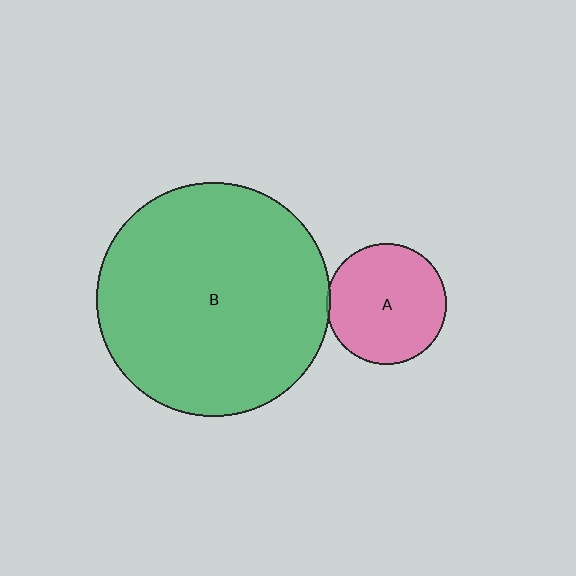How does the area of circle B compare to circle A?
Approximately 3.8 times.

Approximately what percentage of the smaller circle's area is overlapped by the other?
Approximately 5%.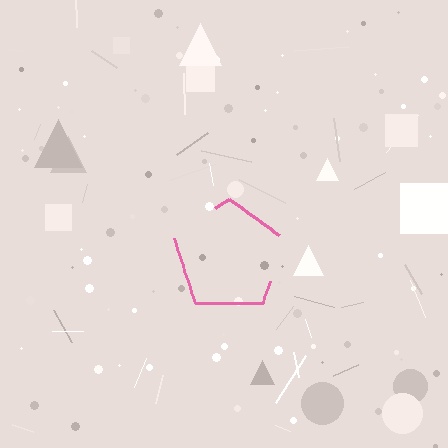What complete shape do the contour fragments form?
The contour fragments form a pentagon.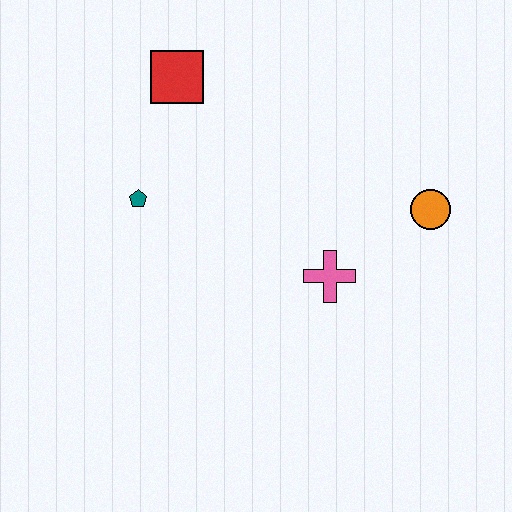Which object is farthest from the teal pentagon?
The orange circle is farthest from the teal pentagon.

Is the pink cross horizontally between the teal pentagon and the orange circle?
Yes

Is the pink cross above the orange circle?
No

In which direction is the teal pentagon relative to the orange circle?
The teal pentagon is to the left of the orange circle.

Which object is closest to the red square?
The teal pentagon is closest to the red square.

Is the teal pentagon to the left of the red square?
Yes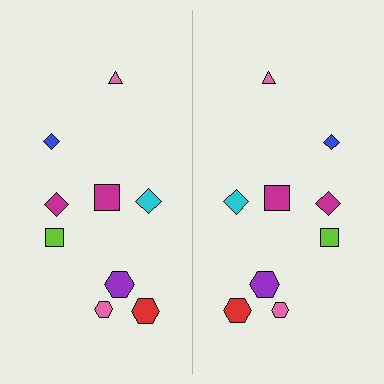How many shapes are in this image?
There are 18 shapes in this image.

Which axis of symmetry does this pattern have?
The pattern has a vertical axis of symmetry running through the center of the image.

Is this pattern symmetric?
Yes, this pattern has bilateral (reflection) symmetry.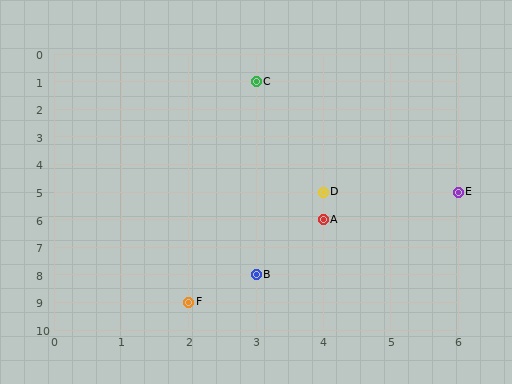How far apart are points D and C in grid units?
Points D and C are 1 column and 4 rows apart (about 4.1 grid units diagonally).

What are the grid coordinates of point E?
Point E is at grid coordinates (6, 5).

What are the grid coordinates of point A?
Point A is at grid coordinates (4, 6).